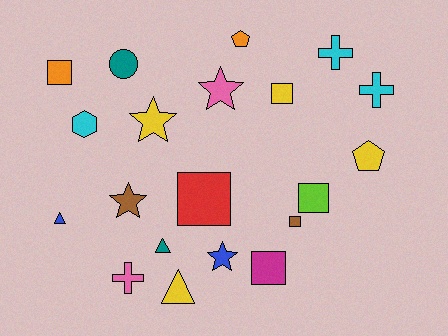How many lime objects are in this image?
There is 1 lime object.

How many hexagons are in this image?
There is 1 hexagon.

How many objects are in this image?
There are 20 objects.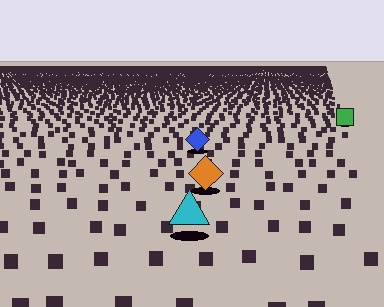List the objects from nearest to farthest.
From nearest to farthest: the cyan triangle, the orange diamond, the blue diamond, the green square.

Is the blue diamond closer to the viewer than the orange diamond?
No. The orange diamond is closer — you can tell from the texture gradient: the ground texture is coarser near it.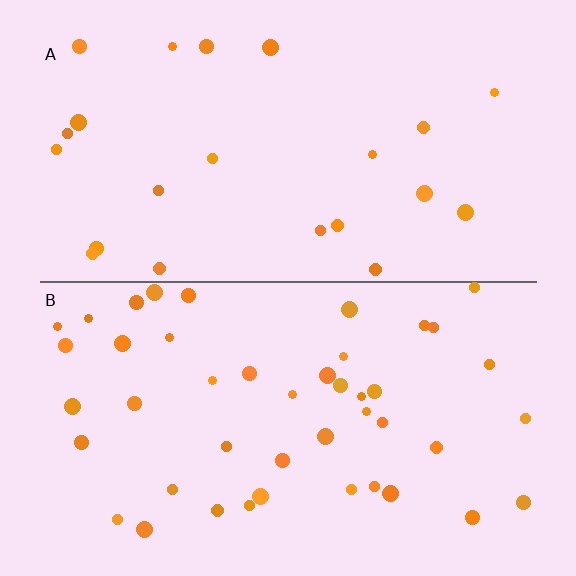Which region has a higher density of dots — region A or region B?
B (the bottom).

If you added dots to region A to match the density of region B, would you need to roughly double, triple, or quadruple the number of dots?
Approximately double.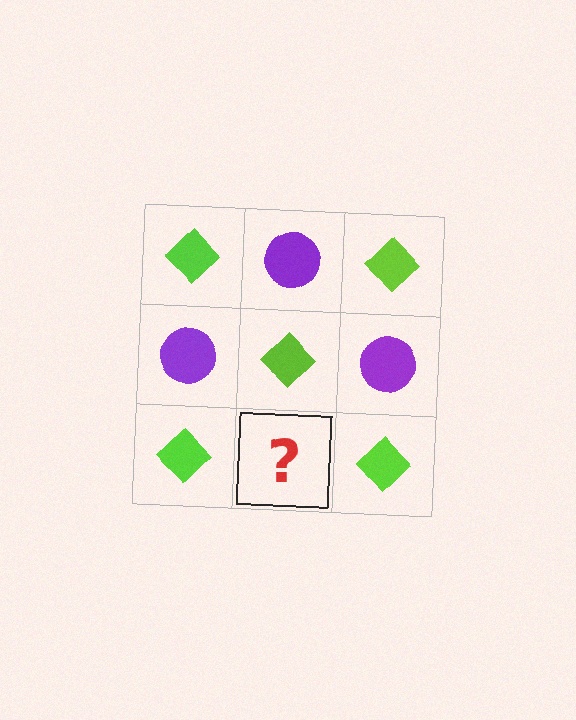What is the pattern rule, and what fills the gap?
The rule is that it alternates lime diamond and purple circle in a checkerboard pattern. The gap should be filled with a purple circle.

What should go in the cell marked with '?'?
The missing cell should contain a purple circle.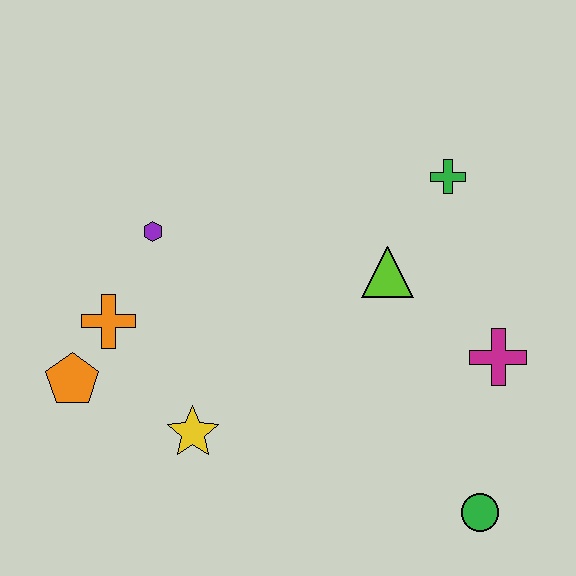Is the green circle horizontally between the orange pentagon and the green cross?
No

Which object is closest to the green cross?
The lime triangle is closest to the green cross.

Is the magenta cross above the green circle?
Yes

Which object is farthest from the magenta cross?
The orange pentagon is farthest from the magenta cross.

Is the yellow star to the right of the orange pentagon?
Yes